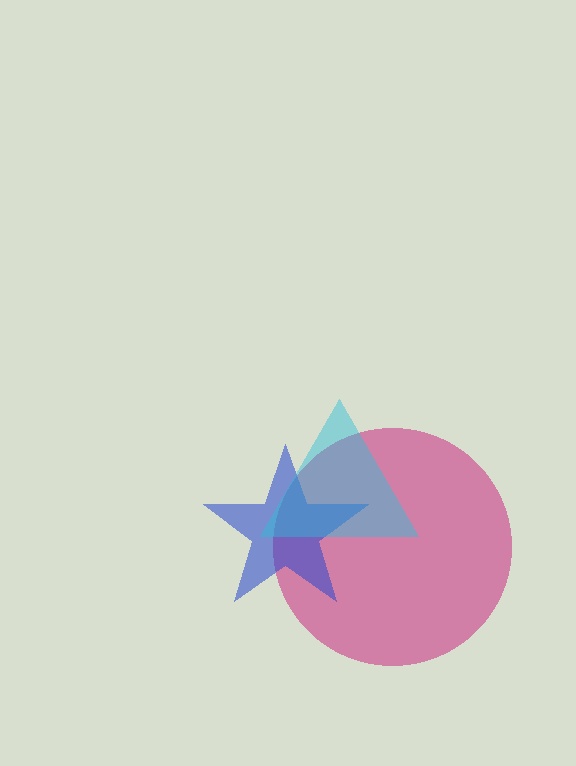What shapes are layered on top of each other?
The layered shapes are: a magenta circle, a blue star, a cyan triangle.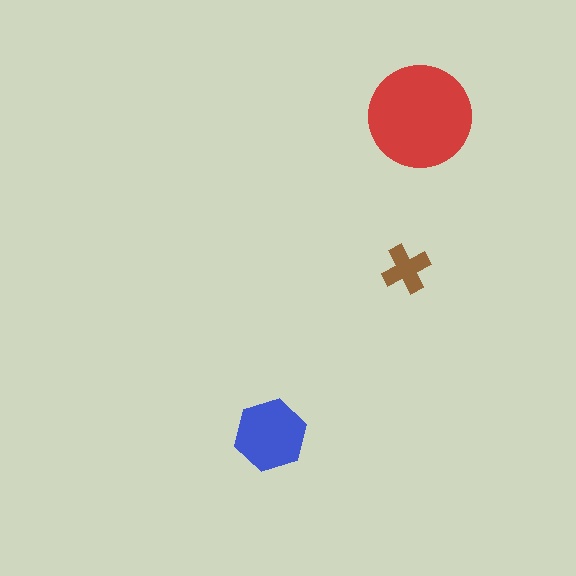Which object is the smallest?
The brown cross.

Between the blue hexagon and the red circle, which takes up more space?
The red circle.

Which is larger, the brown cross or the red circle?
The red circle.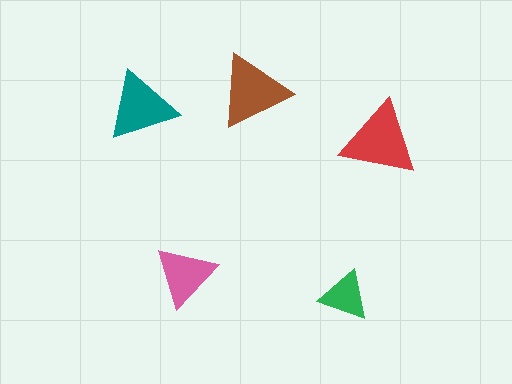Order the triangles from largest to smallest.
the red one, the brown one, the teal one, the pink one, the green one.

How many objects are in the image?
There are 5 objects in the image.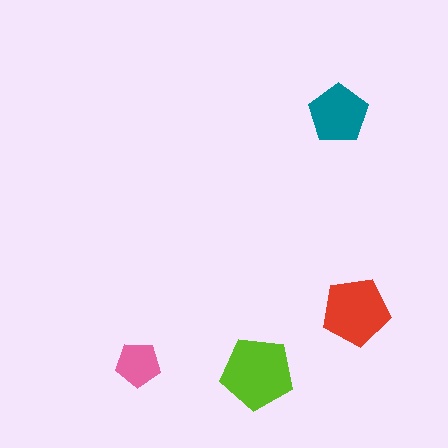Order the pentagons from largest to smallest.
the lime one, the red one, the teal one, the pink one.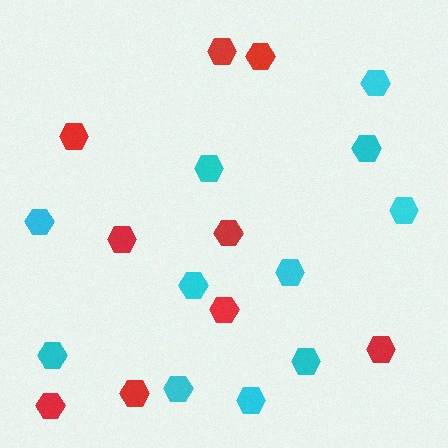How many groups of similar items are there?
There are 2 groups: one group of red hexagons (9) and one group of cyan hexagons (11).